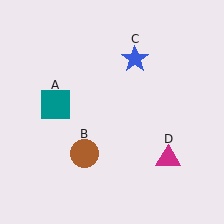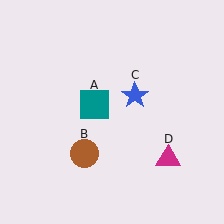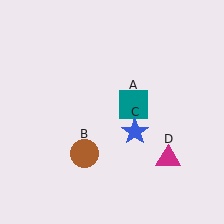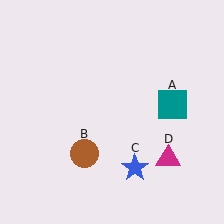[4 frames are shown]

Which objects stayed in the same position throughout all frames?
Brown circle (object B) and magenta triangle (object D) remained stationary.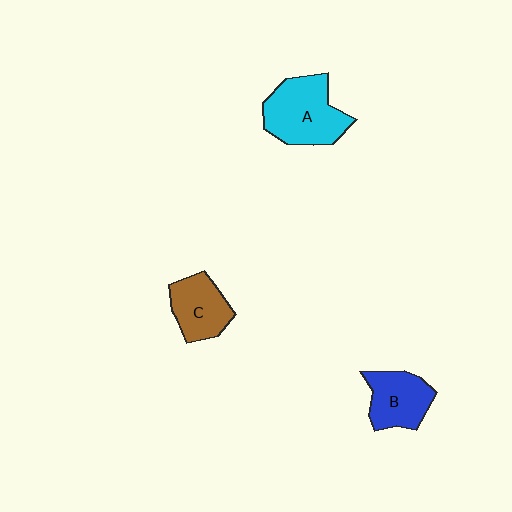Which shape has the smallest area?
Shape C (brown).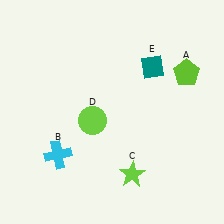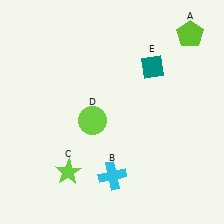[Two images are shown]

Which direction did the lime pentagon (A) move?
The lime pentagon (A) moved up.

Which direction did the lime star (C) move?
The lime star (C) moved left.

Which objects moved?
The objects that moved are: the lime pentagon (A), the cyan cross (B), the lime star (C).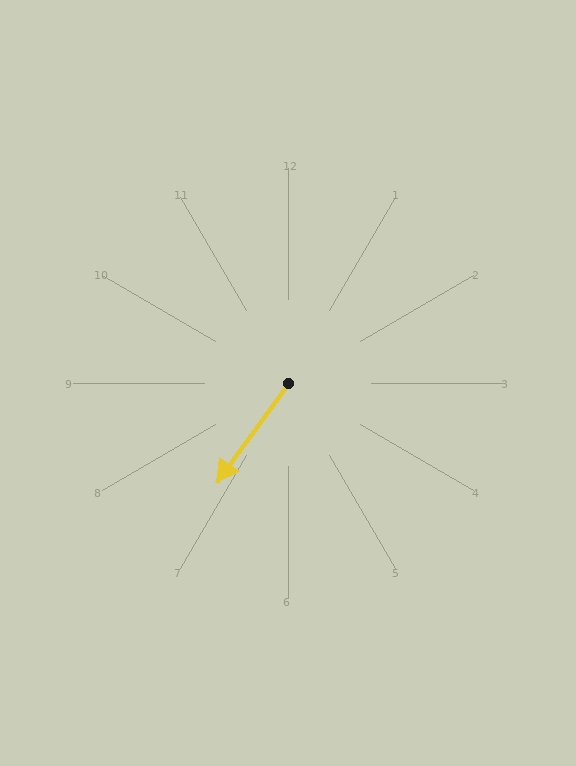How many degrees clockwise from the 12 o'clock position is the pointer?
Approximately 216 degrees.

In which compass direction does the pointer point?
Southwest.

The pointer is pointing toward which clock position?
Roughly 7 o'clock.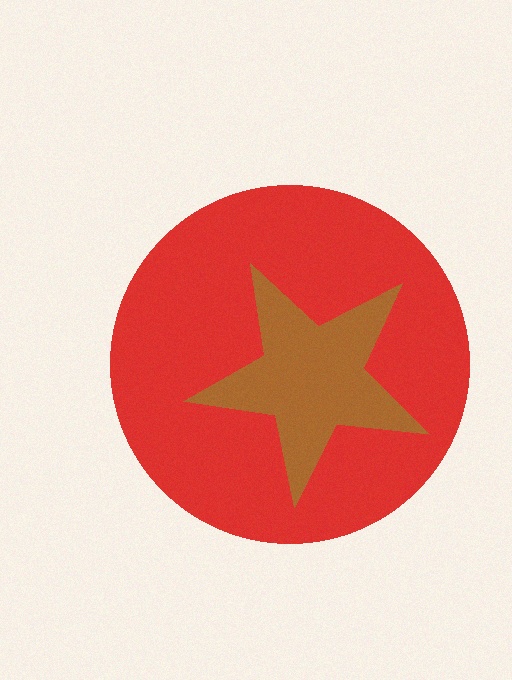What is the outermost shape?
The red circle.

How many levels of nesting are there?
2.